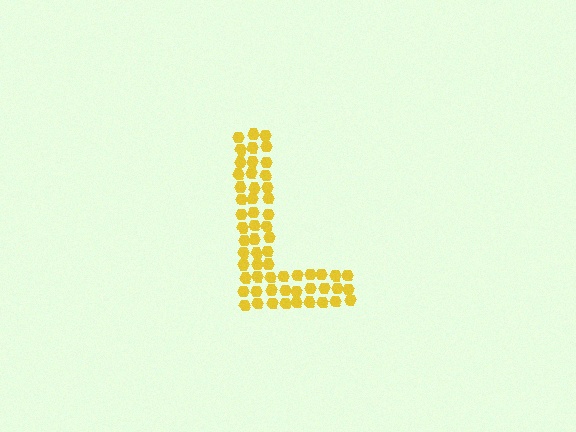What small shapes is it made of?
It is made of small hexagons.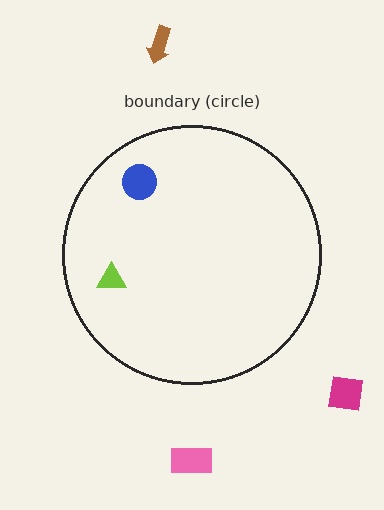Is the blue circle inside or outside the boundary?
Inside.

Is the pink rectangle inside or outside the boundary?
Outside.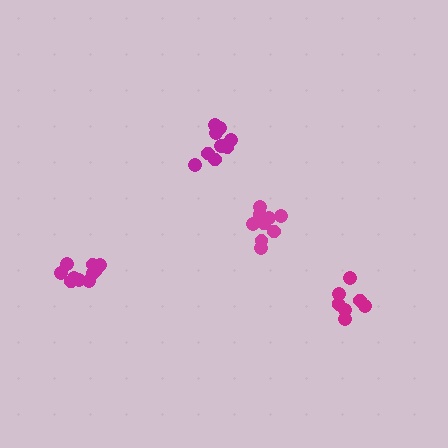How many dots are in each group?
Group 1: 7 dots, Group 2: 9 dots, Group 3: 11 dots, Group 4: 10 dots (37 total).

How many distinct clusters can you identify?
There are 4 distinct clusters.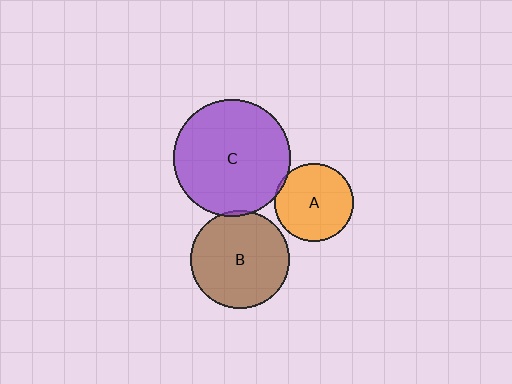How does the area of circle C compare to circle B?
Approximately 1.4 times.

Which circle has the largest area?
Circle C (purple).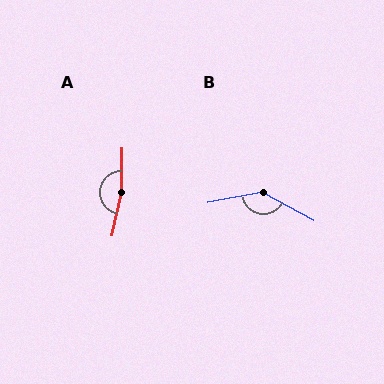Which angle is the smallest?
B, at approximately 140 degrees.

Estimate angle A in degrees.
Approximately 169 degrees.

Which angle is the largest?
A, at approximately 169 degrees.